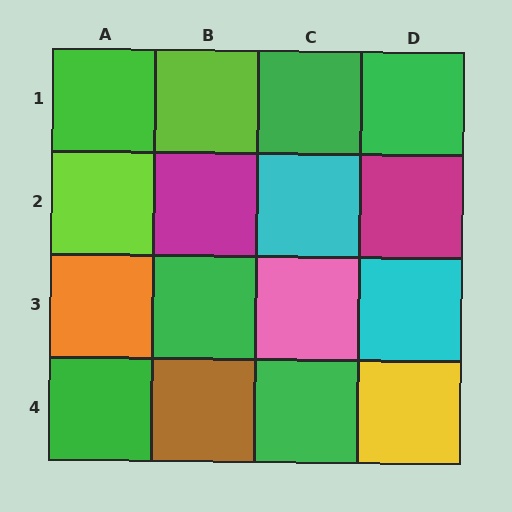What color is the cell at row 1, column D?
Green.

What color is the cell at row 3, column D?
Cyan.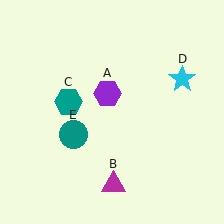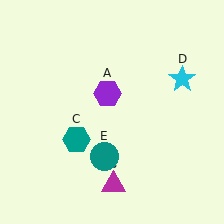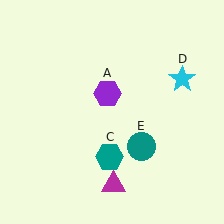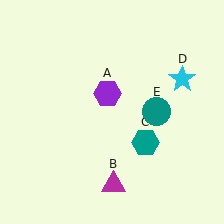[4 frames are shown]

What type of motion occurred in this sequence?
The teal hexagon (object C), teal circle (object E) rotated counterclockwise around the center of the scene.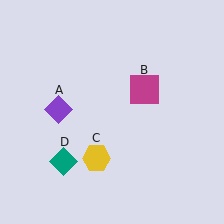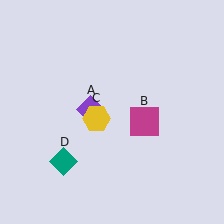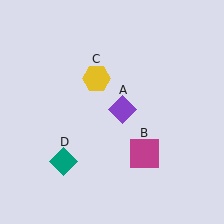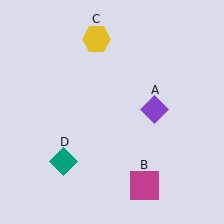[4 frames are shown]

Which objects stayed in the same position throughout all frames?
Teal diamond (object D) remained stationary.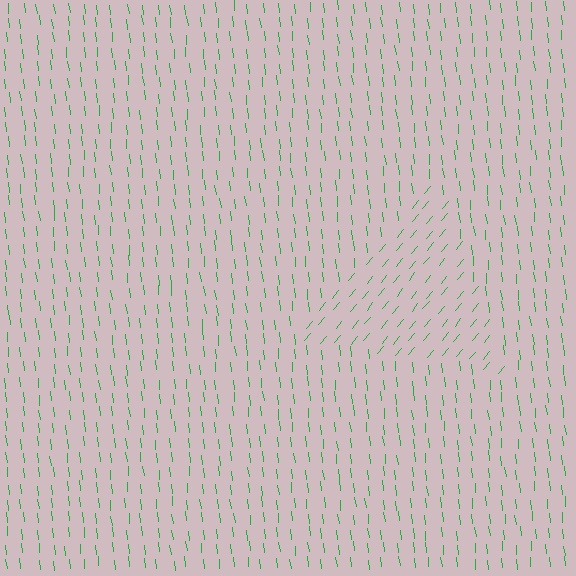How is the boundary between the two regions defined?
The boundary is defined purely by a change in line orientation (approximately 45 degrees difference). All lines are the same color and thickness.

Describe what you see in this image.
The image is filled with small green line segments. A triangle region in the image has lines oriented differently from the surrounding lines, creating a visible texture boundary.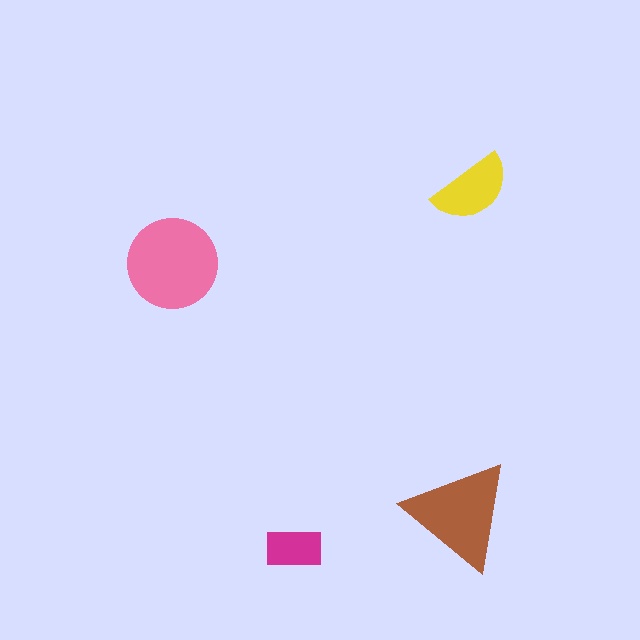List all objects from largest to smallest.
The pink circle, the brown triangle, the yellow semicircle, the magenta rectangle.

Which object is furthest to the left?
The pink circle is leftmost.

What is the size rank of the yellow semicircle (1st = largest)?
3rd.